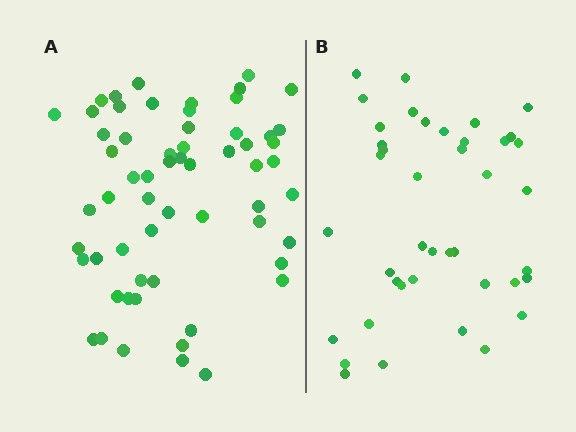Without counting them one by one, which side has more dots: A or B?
Region A (the left region) has more dots.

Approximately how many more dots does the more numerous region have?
Region A has approximately 20 more dots than region B.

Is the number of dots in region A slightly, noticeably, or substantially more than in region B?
Region A has substantially more. The ratio is roughly 1.5 to 1.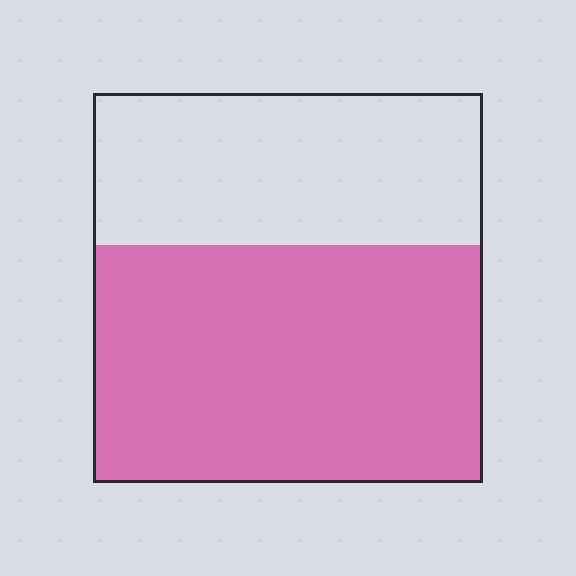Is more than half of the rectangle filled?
Yes.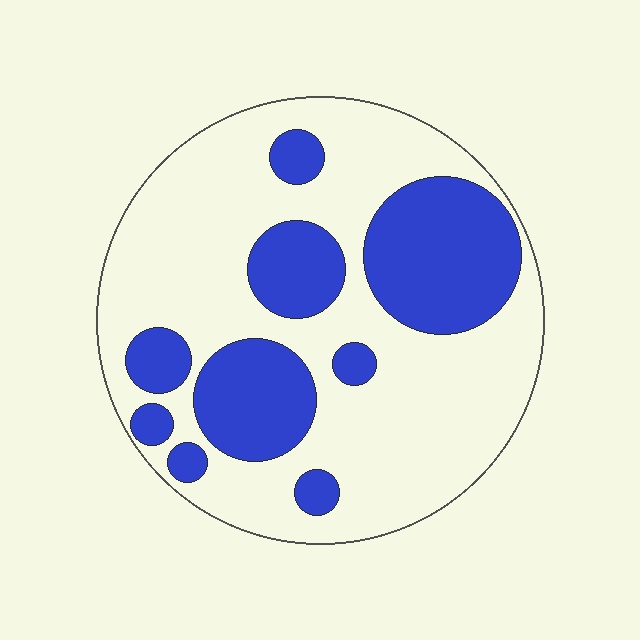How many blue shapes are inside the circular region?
9.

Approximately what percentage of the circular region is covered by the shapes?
Approximately 35%.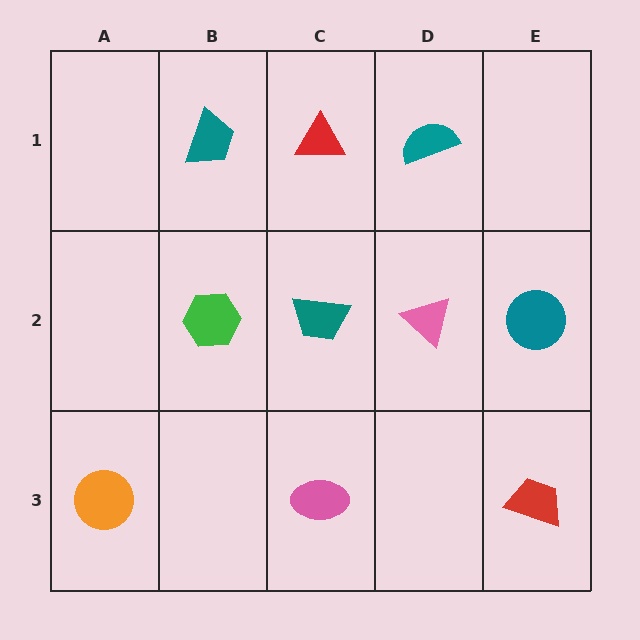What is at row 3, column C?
A pink ellipse.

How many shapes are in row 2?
4 shapes.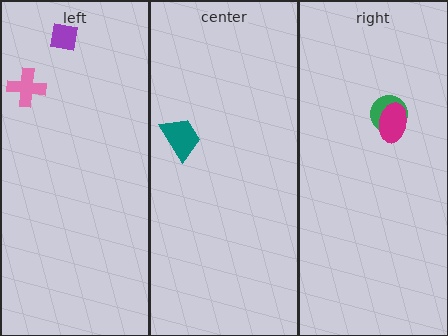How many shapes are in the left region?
2.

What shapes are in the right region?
The green circle, the magenta ellipse.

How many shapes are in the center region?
1.